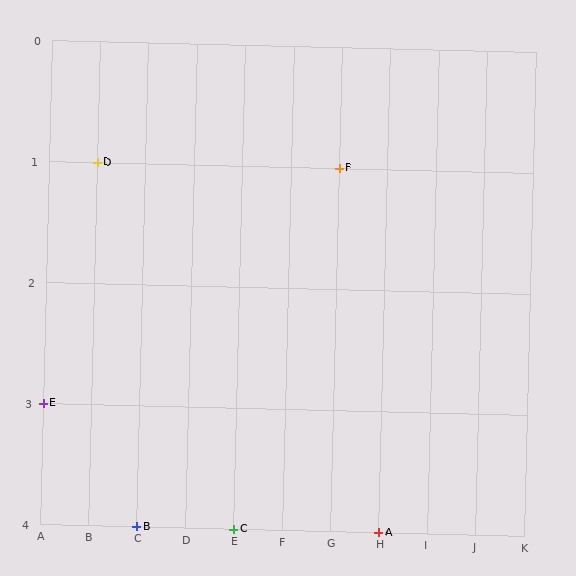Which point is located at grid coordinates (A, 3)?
Point E is at (A, 3).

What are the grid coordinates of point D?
Point D is at grid coordinates (B, 1).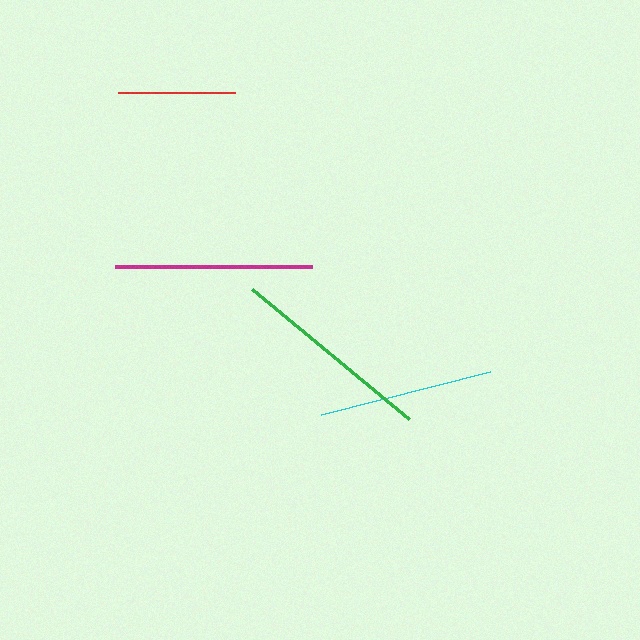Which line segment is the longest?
The green line is the longest at approximately 203 pixels.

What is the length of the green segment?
The green segment is approximately 203 pixels long.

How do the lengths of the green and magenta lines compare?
The green and magenta lines are approximately the same length.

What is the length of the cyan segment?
The cyan segment is approximately 174 pixels long.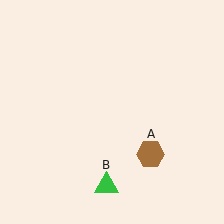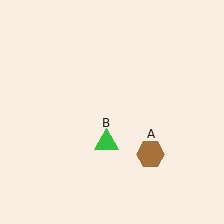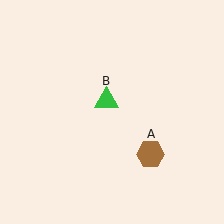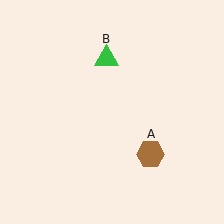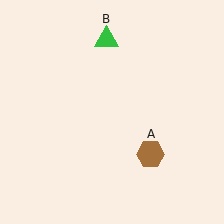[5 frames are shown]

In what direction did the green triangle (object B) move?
The green triangle (object B) moved up.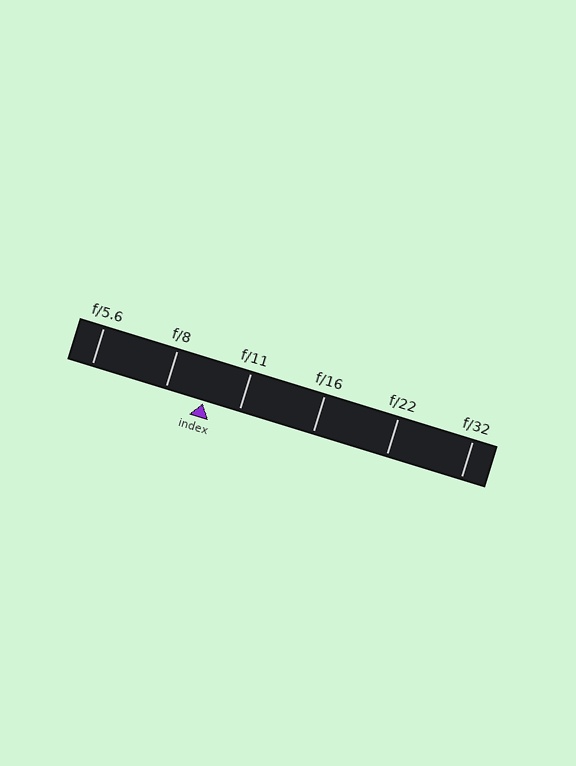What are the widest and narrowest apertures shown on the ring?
The widest aperture shown is f/5.6 and the narrowest is f/32.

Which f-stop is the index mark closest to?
The index mark is closest to f/11.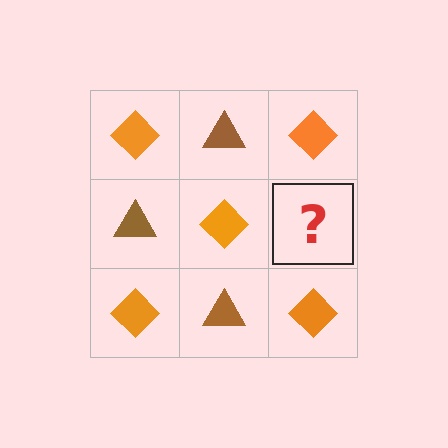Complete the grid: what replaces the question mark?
The question mark should be replaced with a brown triangle.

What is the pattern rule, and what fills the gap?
The rule is that it alternates orange diamond and brown triangle in a checkerboard pattern. The gap should be filled with a brown triangle.